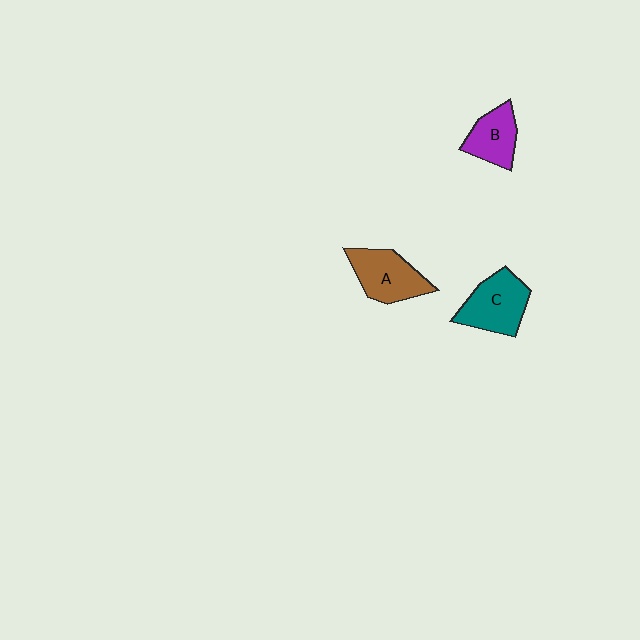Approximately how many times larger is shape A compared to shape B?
Approximately 1.3 times.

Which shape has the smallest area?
Shape B (purple).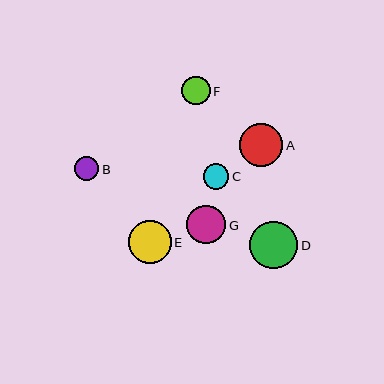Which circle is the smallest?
Circle B is the smallest with a size of approximately 24 pixels.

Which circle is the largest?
Circle D is the largest with a size of approximately 48 pixels.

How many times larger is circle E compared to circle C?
Circle E is approximately 1.7 times the size of circle C.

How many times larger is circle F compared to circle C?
Circle F is approximately 1.1 times the size of circle C.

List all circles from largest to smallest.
From largest to smallest: D, A, E, G, F, C, B.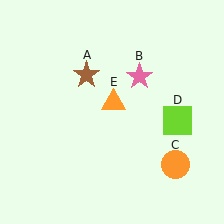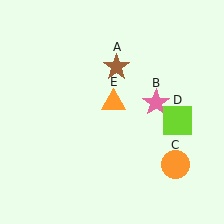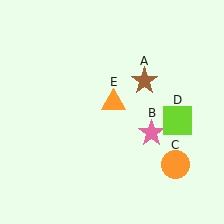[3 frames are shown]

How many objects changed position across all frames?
2 objects changed position: brown star (object A), pink star (object B).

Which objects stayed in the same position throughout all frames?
Orange circle (object C) and lime square (object D) and orange triangle (object E) remained stationary.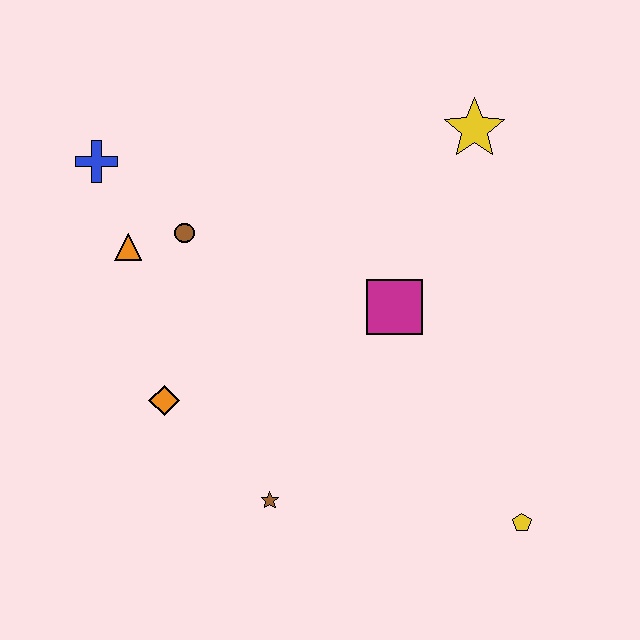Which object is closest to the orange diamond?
The brown star is closest to the orange diamond.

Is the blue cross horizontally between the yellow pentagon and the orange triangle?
No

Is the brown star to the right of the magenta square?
No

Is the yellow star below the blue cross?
No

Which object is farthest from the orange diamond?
The yellow star is farthest from the orange diamond.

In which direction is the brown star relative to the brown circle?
The brown star is below the brown circle.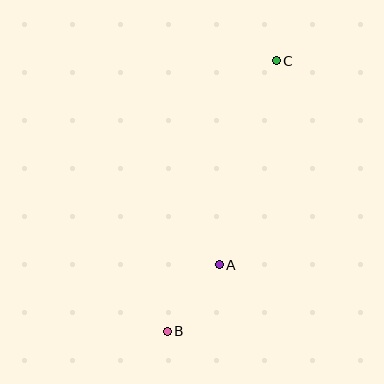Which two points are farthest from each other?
Points B and C are farthest from each other.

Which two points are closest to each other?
Points A and B are closest to each other.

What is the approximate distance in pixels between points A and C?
The distance between A and C is approximately 212 pixels.